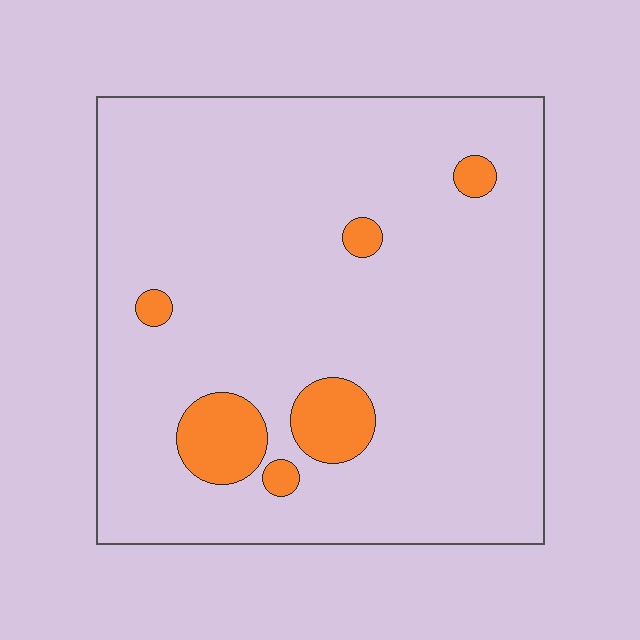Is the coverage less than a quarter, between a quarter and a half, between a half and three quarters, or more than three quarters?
Less than a quarter.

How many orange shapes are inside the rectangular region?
6.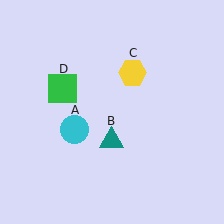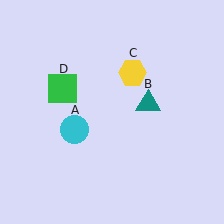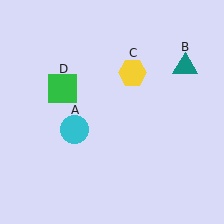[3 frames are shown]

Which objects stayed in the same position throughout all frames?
Cyan circle (object A) and yellow hexagon (object C) and green square (object D) remained stationary.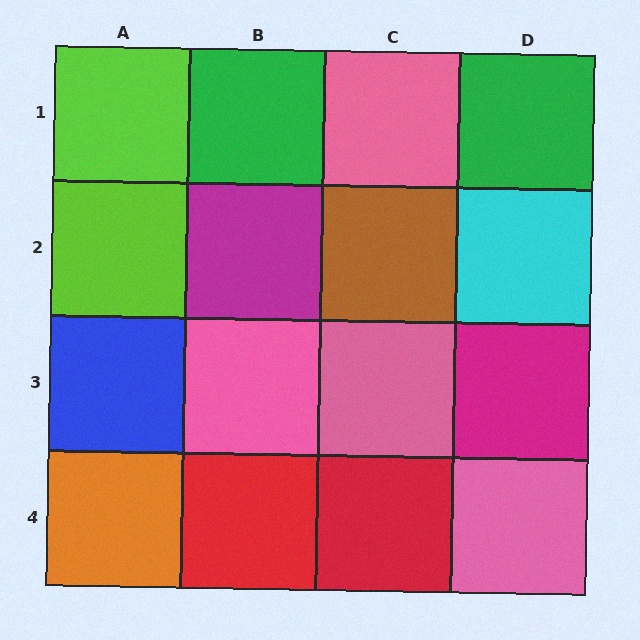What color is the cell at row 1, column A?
Lime.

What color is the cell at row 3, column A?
Blue.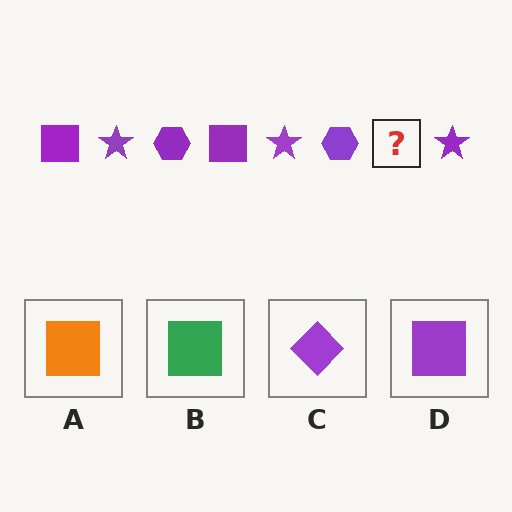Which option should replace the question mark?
Option D.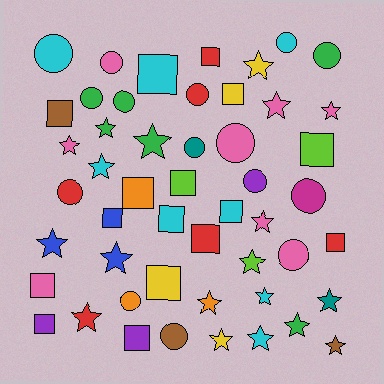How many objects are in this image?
There are 50 objects.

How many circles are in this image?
There are 15 circles.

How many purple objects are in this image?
There are 3 purple objects.